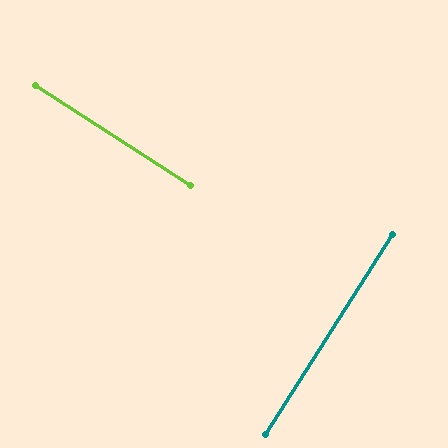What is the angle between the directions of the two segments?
Approximately 89 degrees.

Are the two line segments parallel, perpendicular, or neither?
Perpendicular — they meet at approximately 89°.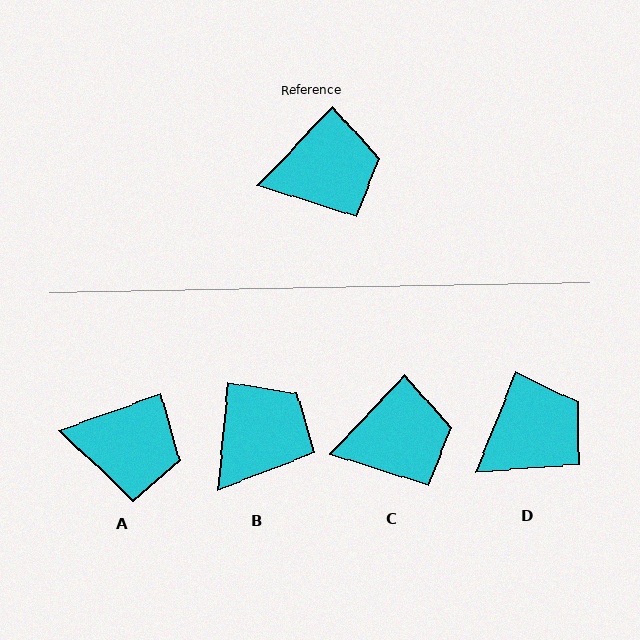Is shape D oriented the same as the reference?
No, it is off by about 22 degrees.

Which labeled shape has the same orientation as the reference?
C.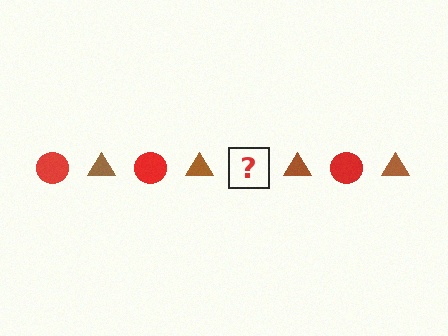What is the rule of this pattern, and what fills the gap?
The rule is that the pattern alternates between red circle and brown triangle. The gap should be filled with a red circle.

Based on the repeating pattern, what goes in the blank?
The blank should be a red circle.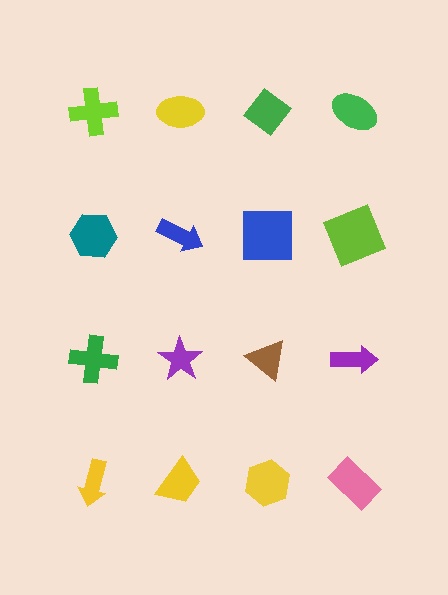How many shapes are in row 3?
4 shapes.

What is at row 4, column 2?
A yellow trapezoid.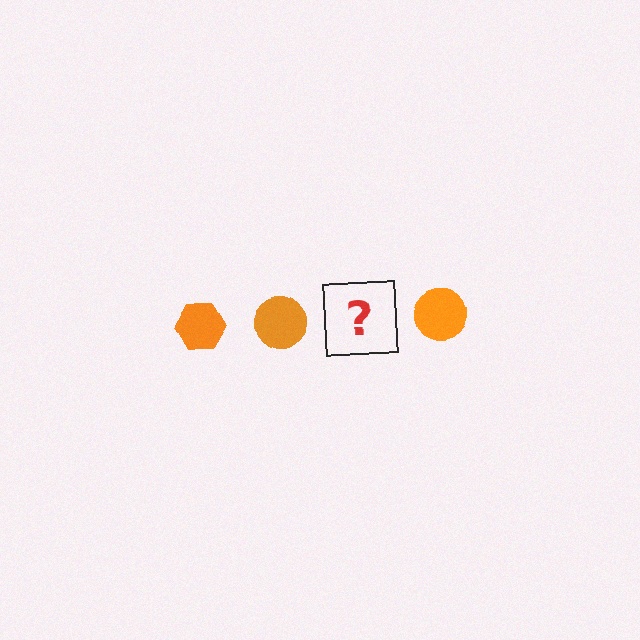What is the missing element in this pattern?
The missing element is an orange hexagon.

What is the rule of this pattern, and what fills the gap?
The rule is that the pattern cycles through hexagon, circle shapes in orange. The gap should be filled with an orange hexagon.